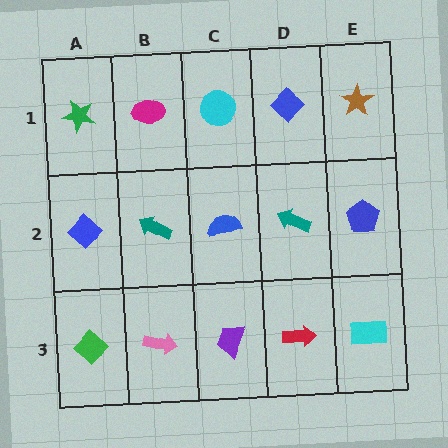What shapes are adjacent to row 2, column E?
A brown star (row 1, column E), a cyan rectangle (row 3, column E), a teal arrow (row 2, column D).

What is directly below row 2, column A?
A green diamond.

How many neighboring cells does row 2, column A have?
3.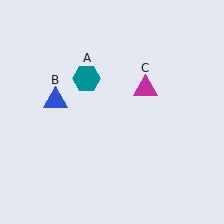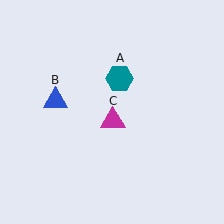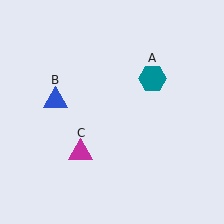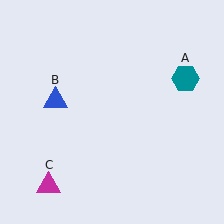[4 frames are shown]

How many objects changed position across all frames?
2 objects changed position: teal hexagon (object A), magenta triangle (object C).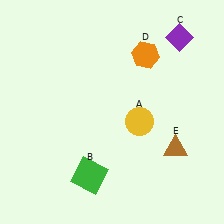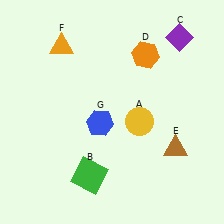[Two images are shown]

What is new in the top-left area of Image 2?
An orange triangle (F) was added in the top-left area of Image 2.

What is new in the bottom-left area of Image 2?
A blue hexagon (G) was added in the bottom-left area of Image 2.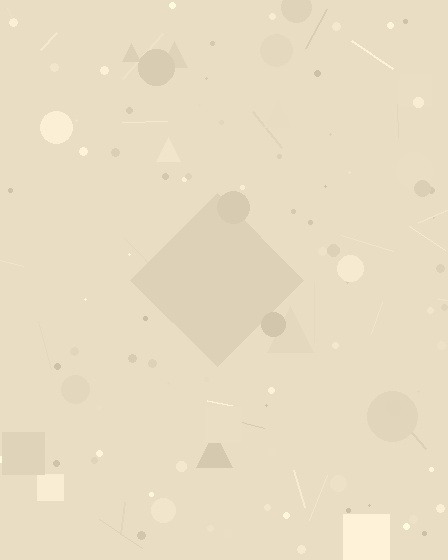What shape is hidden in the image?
A diamond is hidden in the image.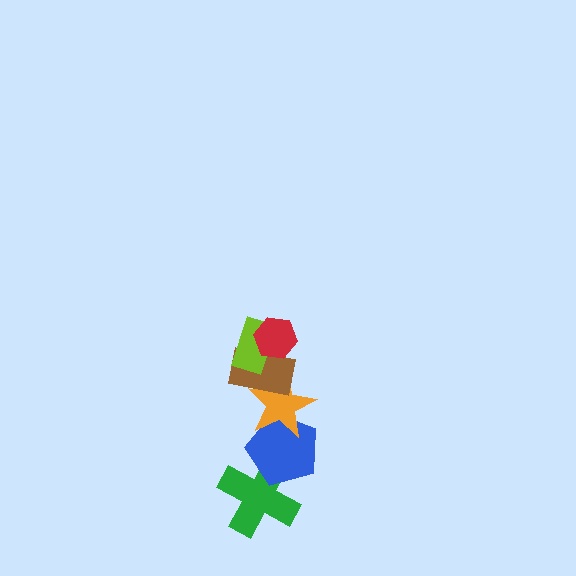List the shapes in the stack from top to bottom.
From top to bottom: the red hexagon, the lime rectangle, the brown rectangle, the orange star, the blue pentagon, the green cross.